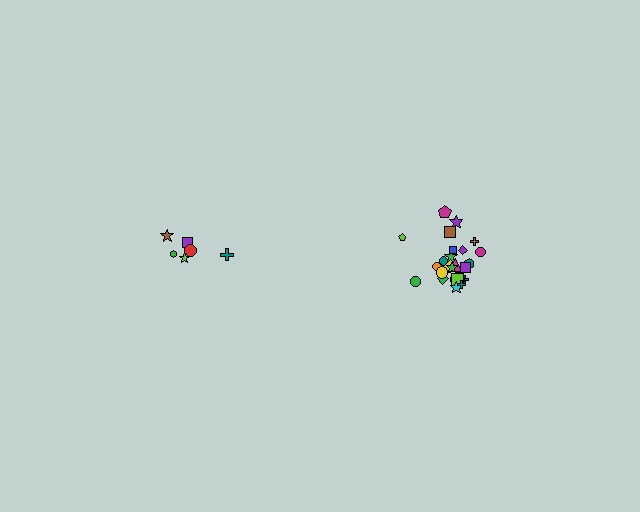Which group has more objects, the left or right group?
The right group.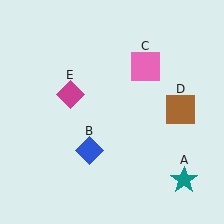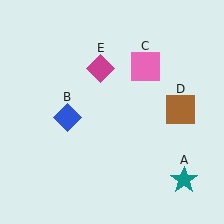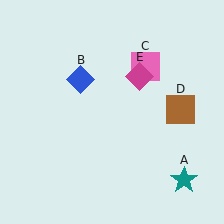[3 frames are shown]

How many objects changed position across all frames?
2 objects changed position: blue diamond (object B), magenta diamond (object E).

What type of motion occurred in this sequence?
The blue diamond (object B), magenta diamond (object E) rotated clockwise around the center of the scene.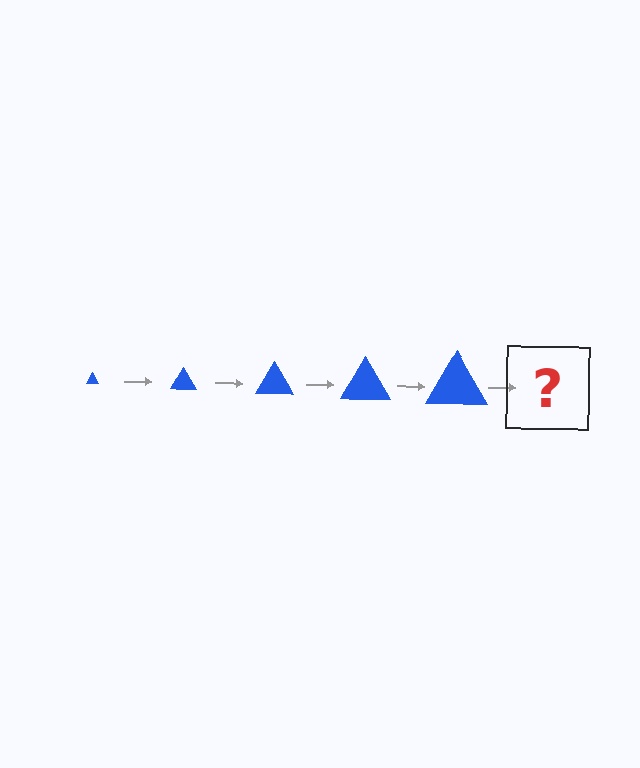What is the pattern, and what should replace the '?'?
The pattern is that the triangle gets progressively larger each step. The '?' should be a blue triangle, larger than the previous one.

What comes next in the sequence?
The next element should be a blue triangle, larger than the previous one.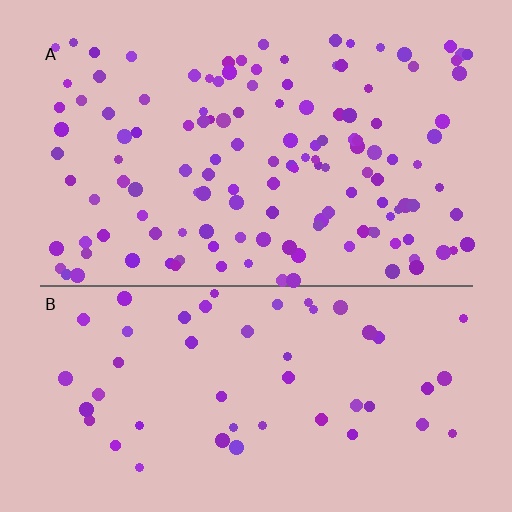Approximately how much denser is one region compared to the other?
Approximately 2.6× — region A over region B.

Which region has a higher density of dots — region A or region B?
A (the top).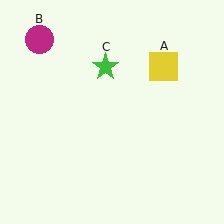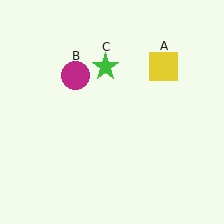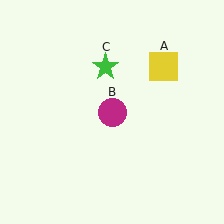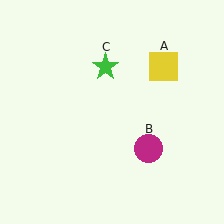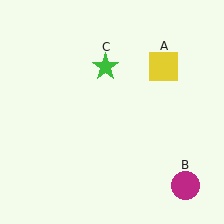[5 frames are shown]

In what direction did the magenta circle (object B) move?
The magenta circle (object B) moved down and to the right.